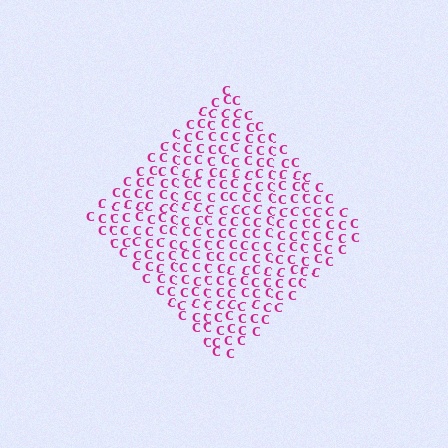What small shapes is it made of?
It is made of small letter C's.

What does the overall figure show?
The overall figure shows a diamond.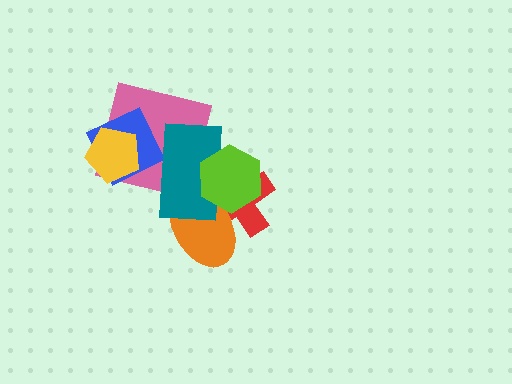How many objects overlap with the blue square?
2 objects overlap with the blue square.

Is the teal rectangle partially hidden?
Yes, it is partially covered by another shape.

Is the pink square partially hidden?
Yes, it is partially covered by another shape.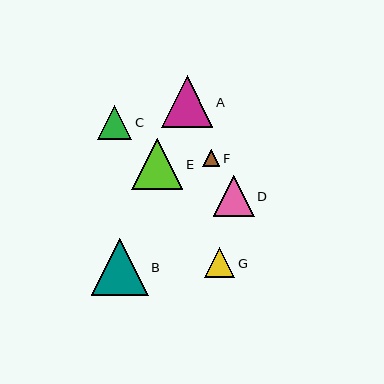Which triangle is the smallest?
Triangle F is the smallest with a size of approximately 17 pixels.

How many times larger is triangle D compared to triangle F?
Triangle D is approximately 2.4 times the size of triangle F.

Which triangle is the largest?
Triangle B is the largest with a size of approximately 57 pixels.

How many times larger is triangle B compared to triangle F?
Triangle B is approximately 3.3 times the size of triangle F.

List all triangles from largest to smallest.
From largest to smallest: B, A, E, D, C, G, F.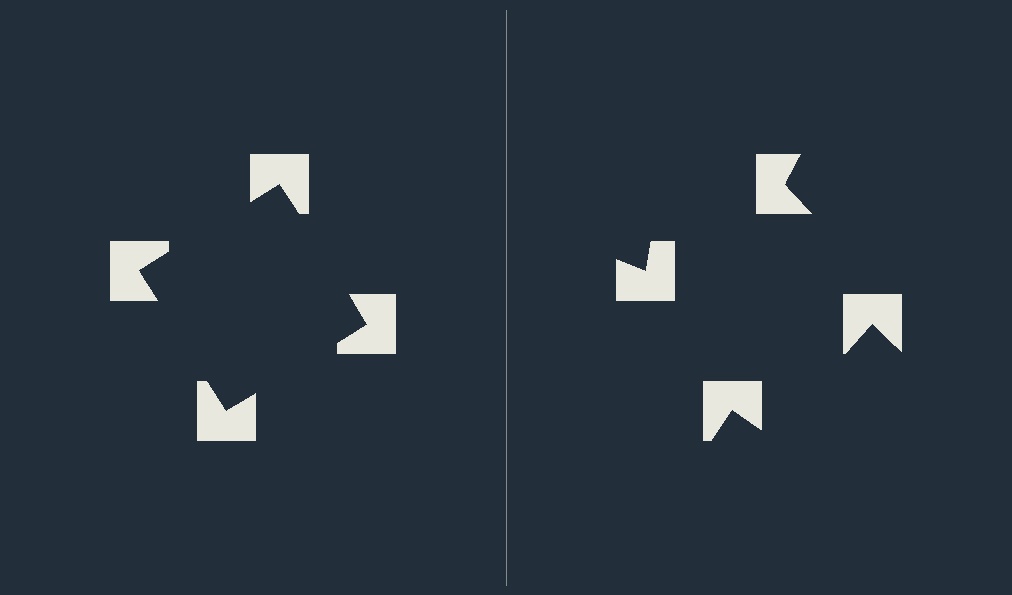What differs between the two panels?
The notched squares are positioned identically on both sides; only the wedge orientations differ. On the left they align to a square; on the right they are misaligned.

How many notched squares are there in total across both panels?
8 — 4 on each side.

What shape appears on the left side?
An illusory square.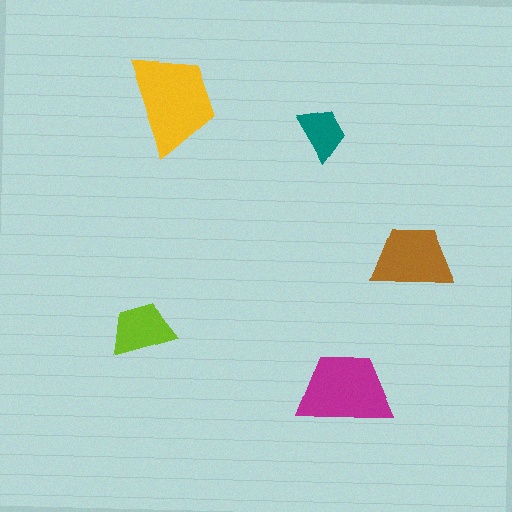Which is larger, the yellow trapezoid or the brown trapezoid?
The yellow one.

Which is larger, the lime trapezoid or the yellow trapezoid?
The yellow one.